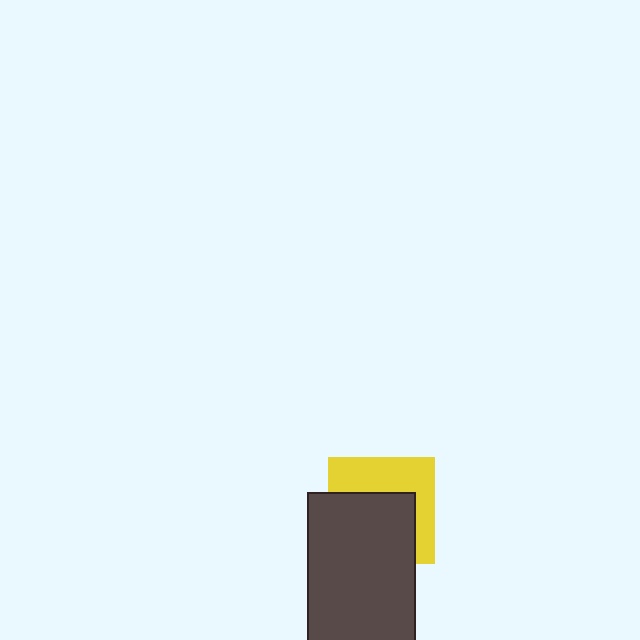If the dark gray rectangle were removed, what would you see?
You would see the complete yellow square.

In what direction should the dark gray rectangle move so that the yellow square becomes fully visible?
The dark gray rectangle should move down. That is the shortest direction to clear the overlap and leave the yellow square fully visible.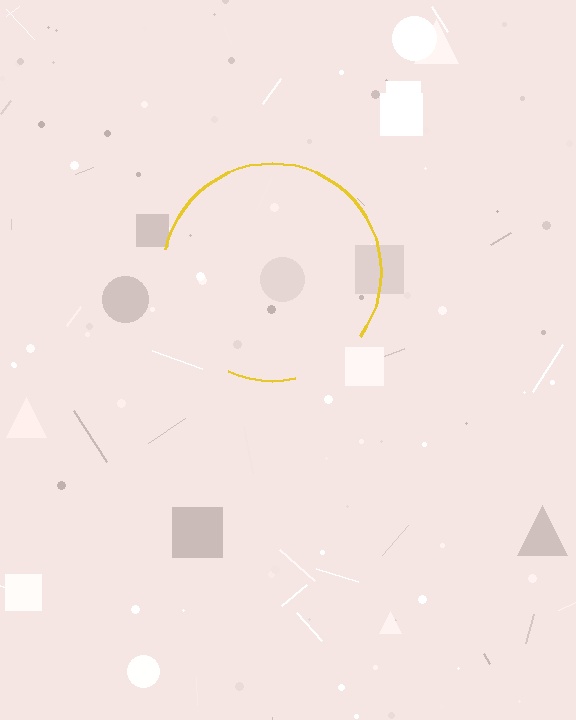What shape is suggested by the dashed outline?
The dashed outline suggests a circle.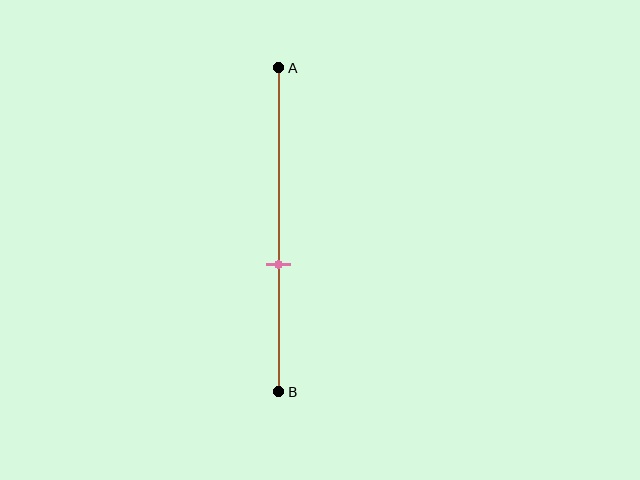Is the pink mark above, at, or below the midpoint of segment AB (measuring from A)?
The pink mark is below the midpoint of segment AB.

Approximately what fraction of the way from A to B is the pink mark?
The pink mark is approximately 60% of the way from A to B.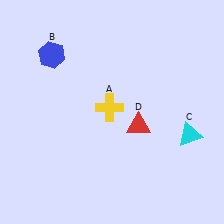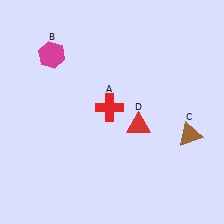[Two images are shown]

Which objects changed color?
A changed from yellow to red. B changed from blue to magenta. C changed from cyan to brown.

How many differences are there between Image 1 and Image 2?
There are 3 differences between the two images.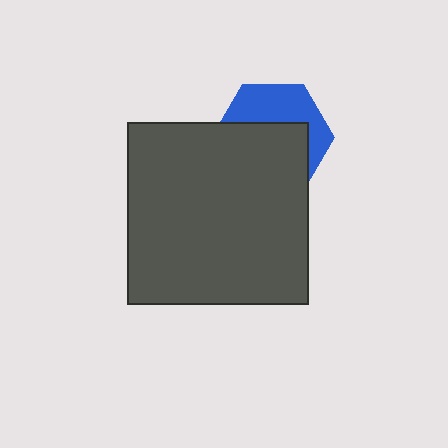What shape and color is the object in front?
The object in front is a dark gray square.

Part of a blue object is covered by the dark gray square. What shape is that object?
It is a hexagon.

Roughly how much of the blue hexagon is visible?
A small part of it is visible (roughly 41%).